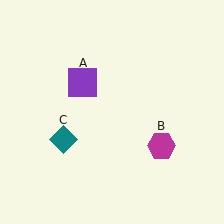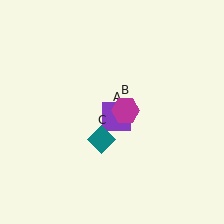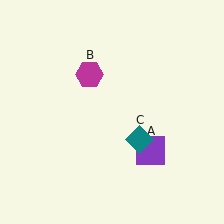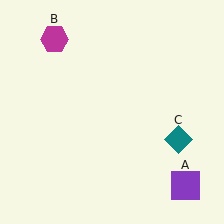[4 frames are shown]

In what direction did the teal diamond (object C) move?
The teal diamond (object C) moved right.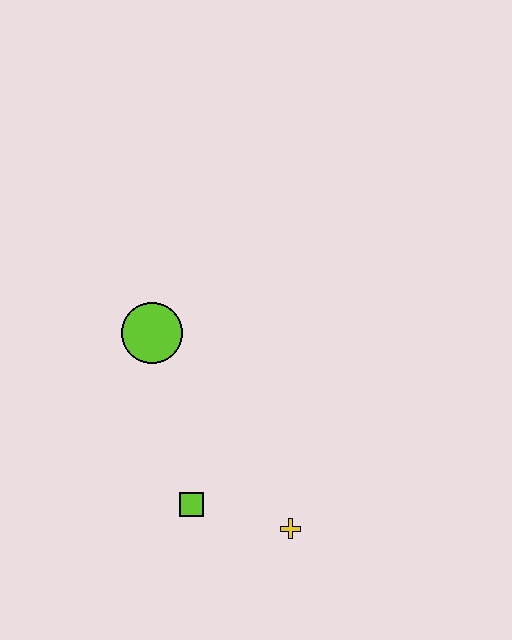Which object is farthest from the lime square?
The lime circle is farthest from the lime square.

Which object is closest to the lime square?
The yellow cross is closest to the lime square.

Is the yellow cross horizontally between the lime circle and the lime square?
No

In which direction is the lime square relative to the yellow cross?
The lime square is to the left of the yellow cross.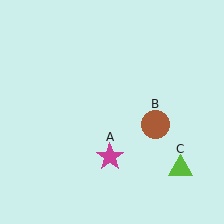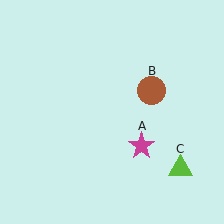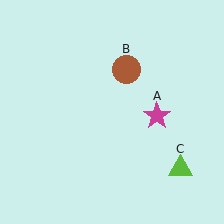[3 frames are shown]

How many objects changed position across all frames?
2 objects changed position: magenta star (object A), brown circle (object B).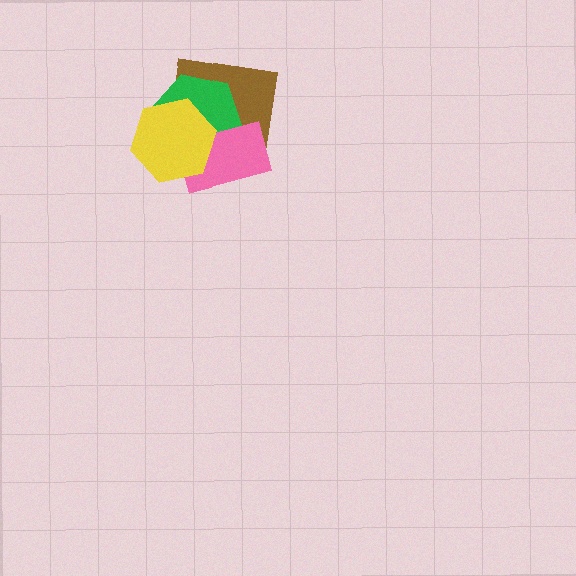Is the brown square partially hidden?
Yes, it is partially covered by another shape.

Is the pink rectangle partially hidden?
Yes, it is partially covered by another shape.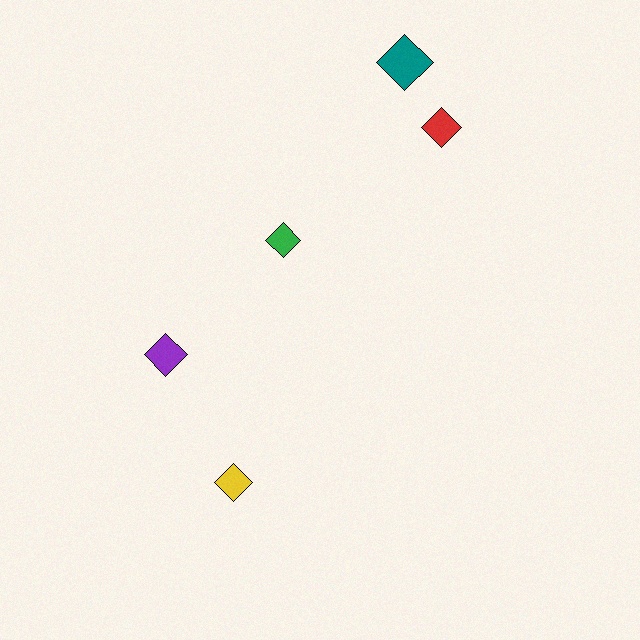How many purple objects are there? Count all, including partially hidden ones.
There is 1 purple object.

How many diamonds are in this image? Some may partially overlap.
There are 5 diamonds.